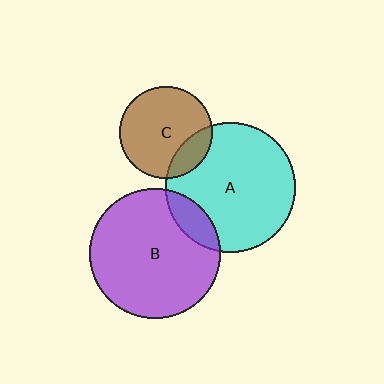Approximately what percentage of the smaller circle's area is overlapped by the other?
Approximately 20%.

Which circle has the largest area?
Circle B (purple).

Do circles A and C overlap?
Yes.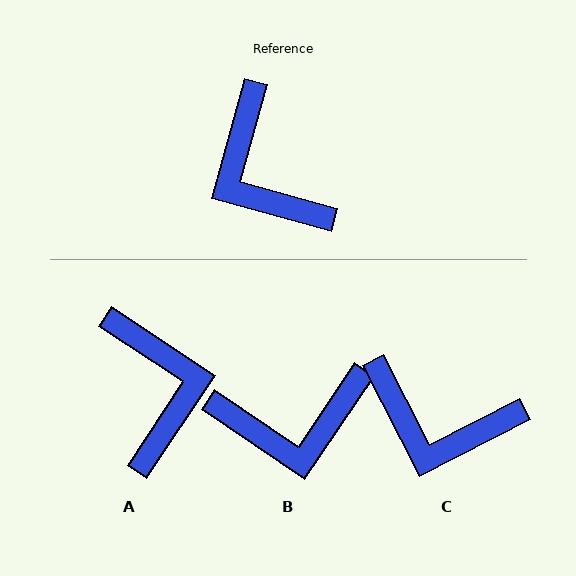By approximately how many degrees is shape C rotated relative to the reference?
Approximately 42 degrees counter-clockwise.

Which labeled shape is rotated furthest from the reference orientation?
A, about 162 degrees away.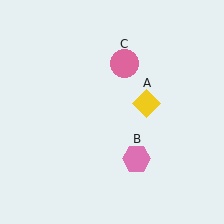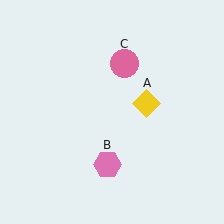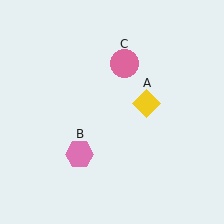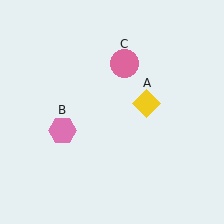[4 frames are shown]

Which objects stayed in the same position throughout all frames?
Yellow diamond (object A) and pink circle (object C) remained stationary.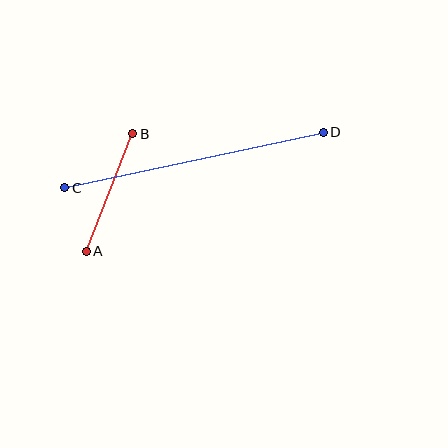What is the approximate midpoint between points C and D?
The midpoint is at approximately (194, 160) pixels.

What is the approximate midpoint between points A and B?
The midpoint is at approximately (110, 192) pixels.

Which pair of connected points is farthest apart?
Points C and D are farthest apart.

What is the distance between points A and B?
The distance is approximately 127 pixels.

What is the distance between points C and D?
The distance is approximately 264 pixels.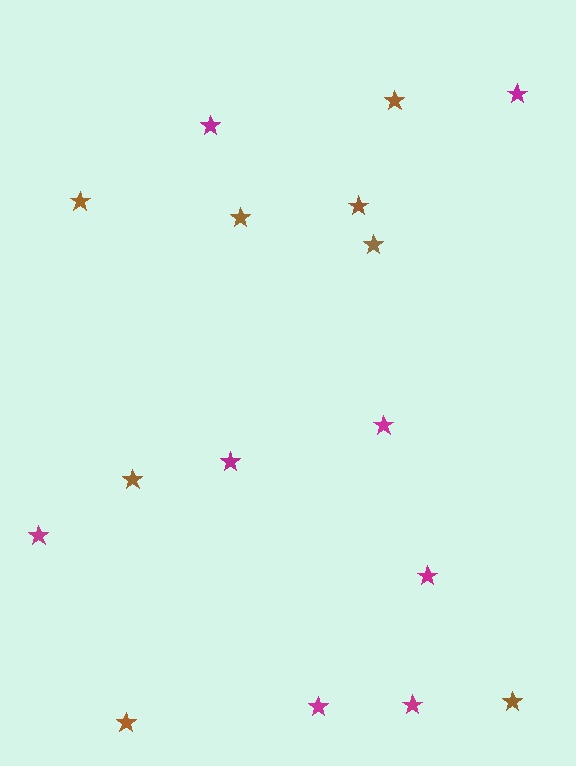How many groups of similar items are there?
There are 2 groups: one group of magenta stars (8) and one group of brown stars (8).